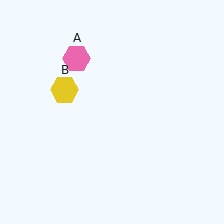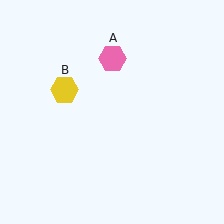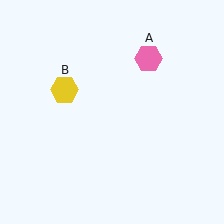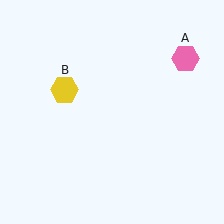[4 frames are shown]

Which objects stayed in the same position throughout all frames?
Yellow hexagon (object B) remained stationary.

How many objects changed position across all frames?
1 object changed position: pink hexagon (object A).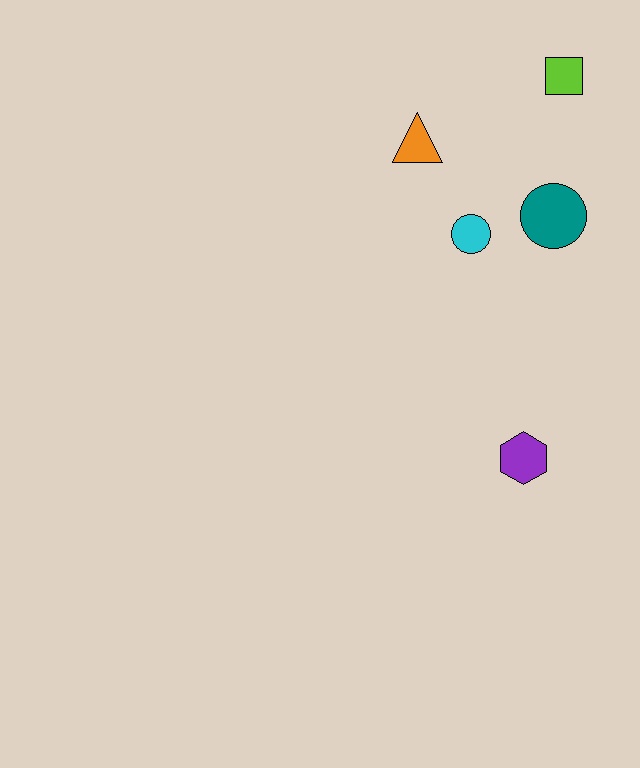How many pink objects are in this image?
There are no pink objects.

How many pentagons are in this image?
There are no pentagons.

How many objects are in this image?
There are 5 objects.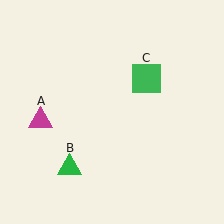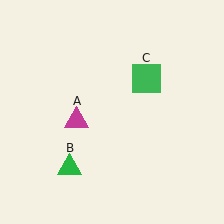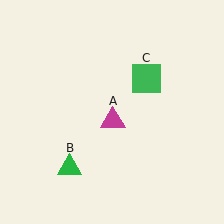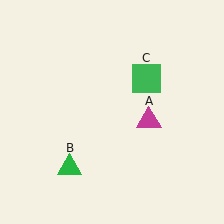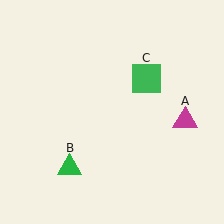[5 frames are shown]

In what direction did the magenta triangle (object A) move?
The magenta triangle (object A) moved right.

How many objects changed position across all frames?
1 object changed position: magenta triangle (object A).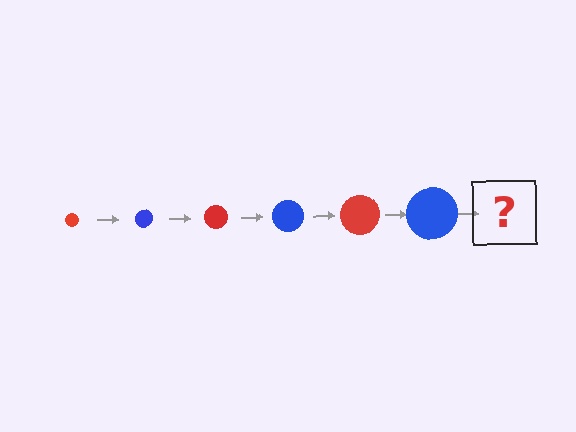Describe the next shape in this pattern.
It should be a red circle, larger than the previous one.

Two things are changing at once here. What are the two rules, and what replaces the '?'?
The two rules are that the circle grows larger each step and the color cycles through red and blue. The '?' should be a red circle, larger than the previous one.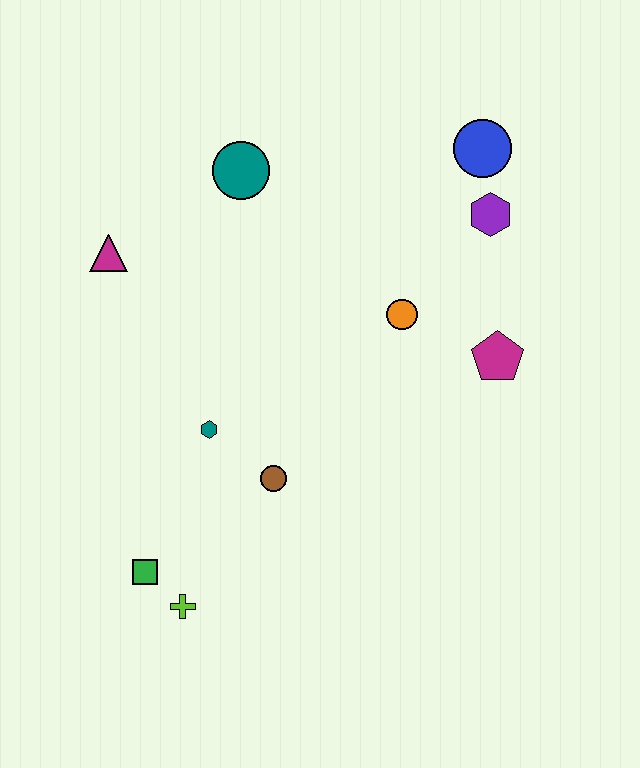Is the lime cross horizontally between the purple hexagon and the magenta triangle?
Yes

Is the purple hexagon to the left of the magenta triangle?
No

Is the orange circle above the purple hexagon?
No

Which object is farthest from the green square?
The blue circle is farthest from the green square.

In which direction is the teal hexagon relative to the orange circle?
The teal hexagon is to the left of the orange circle.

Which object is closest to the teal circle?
The magenta triangle is closest to the teal circle.